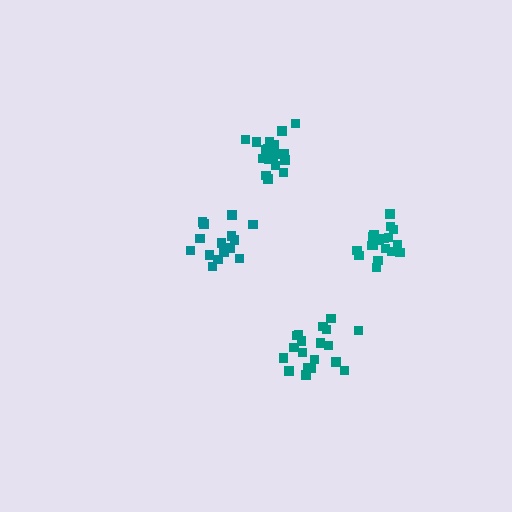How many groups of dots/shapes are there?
There are 4 groups.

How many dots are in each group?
Group 1: 15 dots, Group 2: 18 dots, Group 3: 19 dots, Group 4: 18 dots (70 total).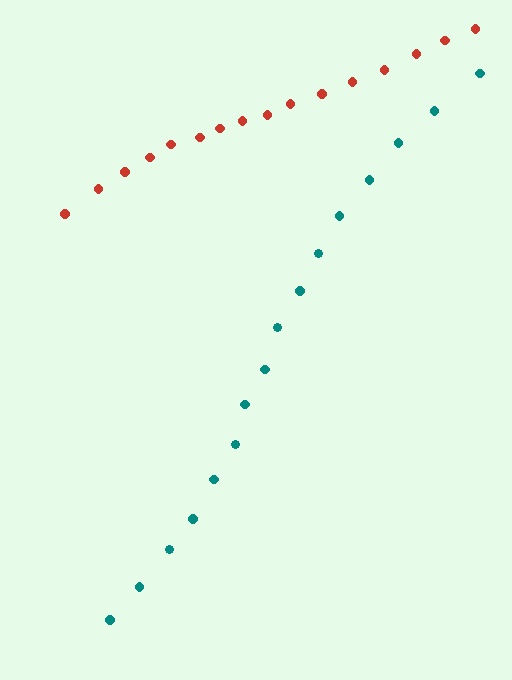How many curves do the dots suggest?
There are 2 distinct paths.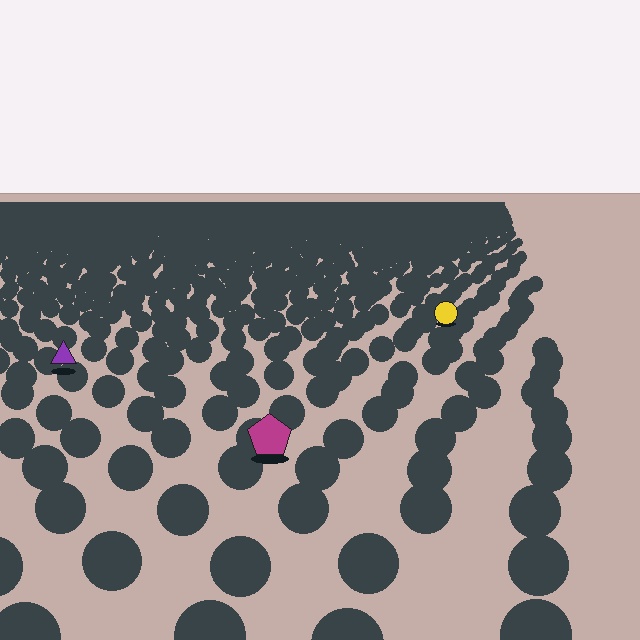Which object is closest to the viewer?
The magenta pentagon is closest. The texture marks near it are larger and more spread out.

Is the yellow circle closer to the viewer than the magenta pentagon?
No. The magenta pentagon is closer — you can tell from the texture gradient: the ground texture is coarser near it.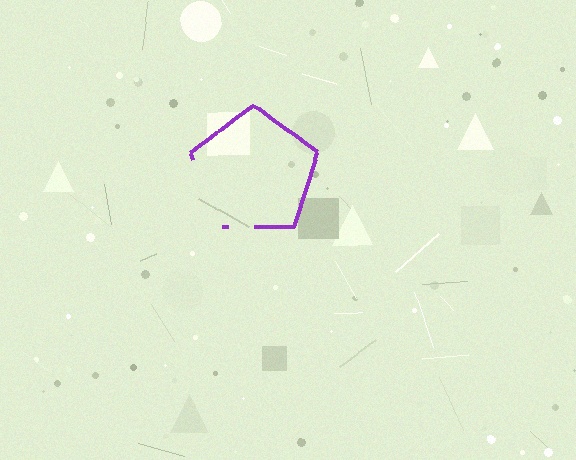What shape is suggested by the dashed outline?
The dashed outline suggests a pentagon.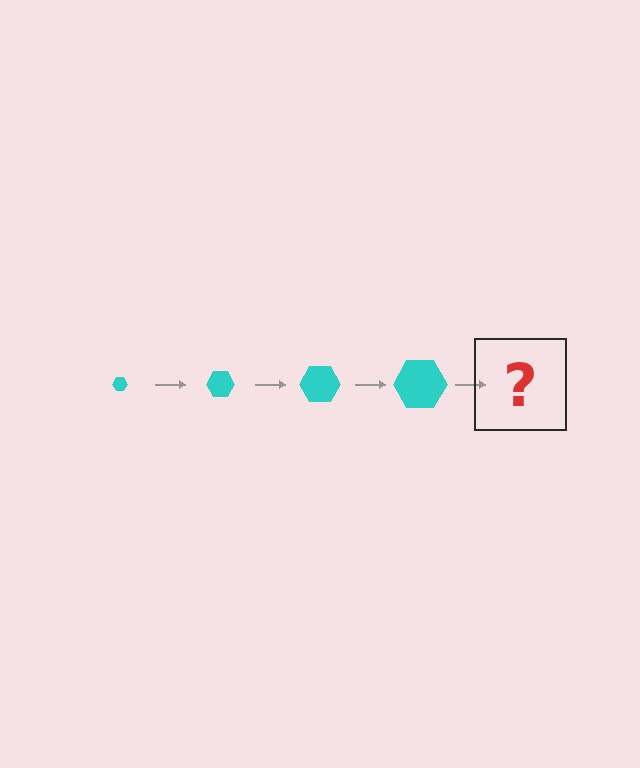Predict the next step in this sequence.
The next step is a cyan hexagon, larger than the previous one.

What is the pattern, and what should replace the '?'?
The pattern is that the hexagon gets progressively larger each step. The '?' should be a cyan hexagon, larger than the previous one.